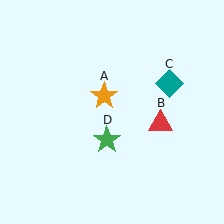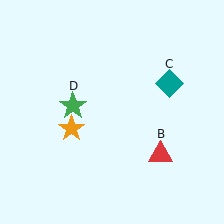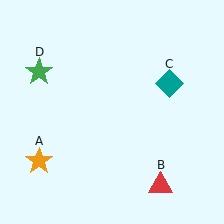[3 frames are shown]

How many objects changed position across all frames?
3 objects changed position: orange star (object A), red triangle (object B), green star (object D).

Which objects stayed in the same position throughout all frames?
Teal diamond (object C) remained stationary.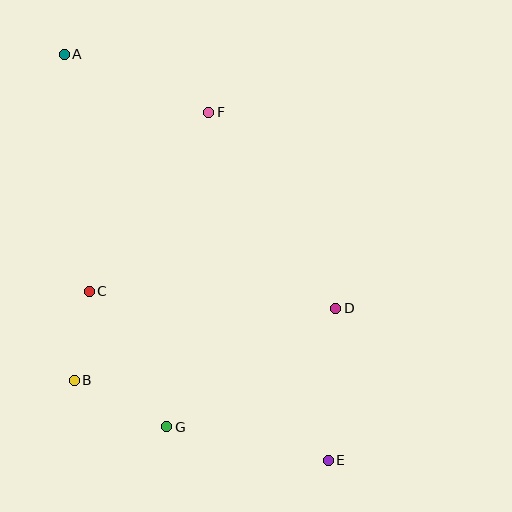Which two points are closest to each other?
Points B and C are closest to each other.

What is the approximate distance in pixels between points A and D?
The distance between A and D is approximately 372 pixels.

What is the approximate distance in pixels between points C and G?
The distance between C and G is approximately 156 pixels.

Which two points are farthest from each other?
Points A and E are farthest from each other.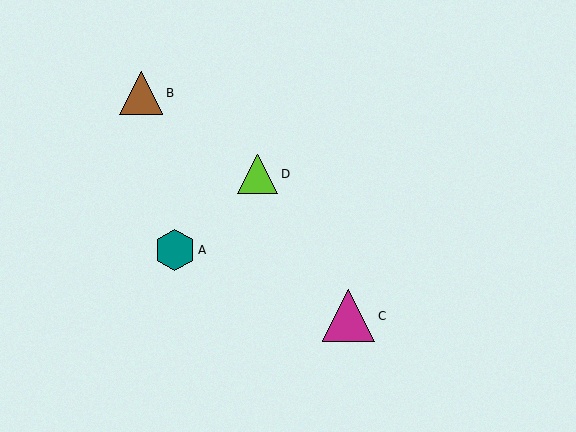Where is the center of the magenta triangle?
The center of the magenta triangle is at (349, 316).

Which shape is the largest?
The magenta triangle (labeled C) is the largest.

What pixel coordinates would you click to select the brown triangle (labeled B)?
Click at (141, 93) to select the brown triangle B.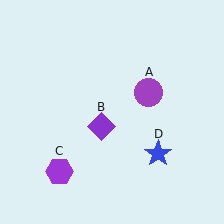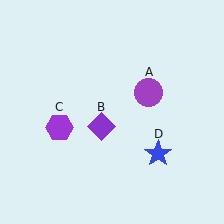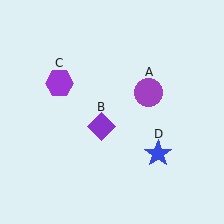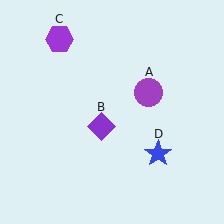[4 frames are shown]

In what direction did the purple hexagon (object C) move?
The purple hexagon (object C) moved up.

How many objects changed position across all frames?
1 object changed position: purple hexagon (object C).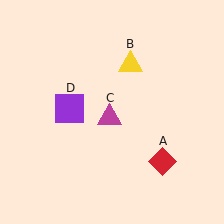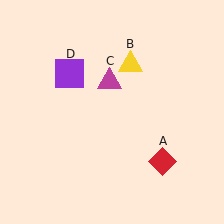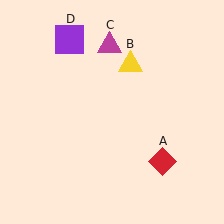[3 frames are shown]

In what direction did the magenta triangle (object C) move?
The magenta triangle (object C) moved up.